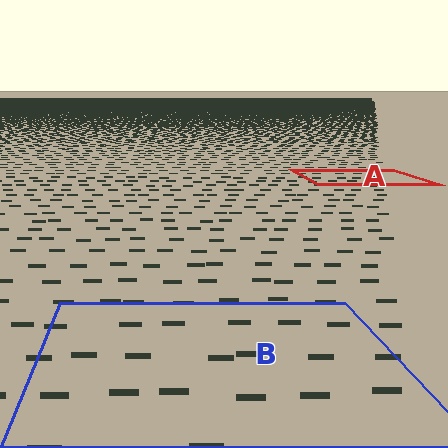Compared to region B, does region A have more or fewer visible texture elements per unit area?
Region A has more texture elements per unit area — they are packed more densely because it is farther away.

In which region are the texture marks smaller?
The texture marks are smaller in region A, because it is farther away.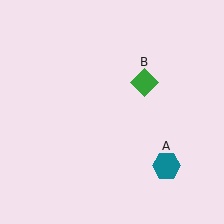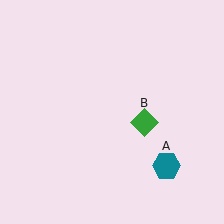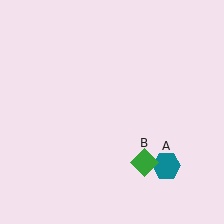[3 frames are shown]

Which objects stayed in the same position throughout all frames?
Teal hexagon (object A) remained stationary.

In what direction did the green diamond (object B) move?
The green diamond (object B) moved down.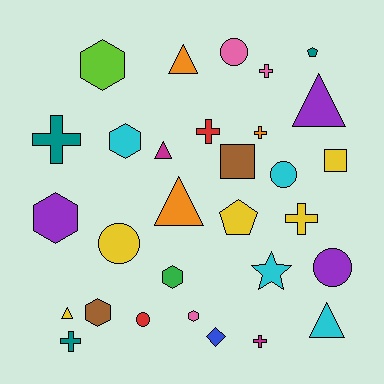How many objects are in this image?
There are 30 objects.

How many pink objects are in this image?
There are 3 pink objects.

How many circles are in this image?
There are 5 circles.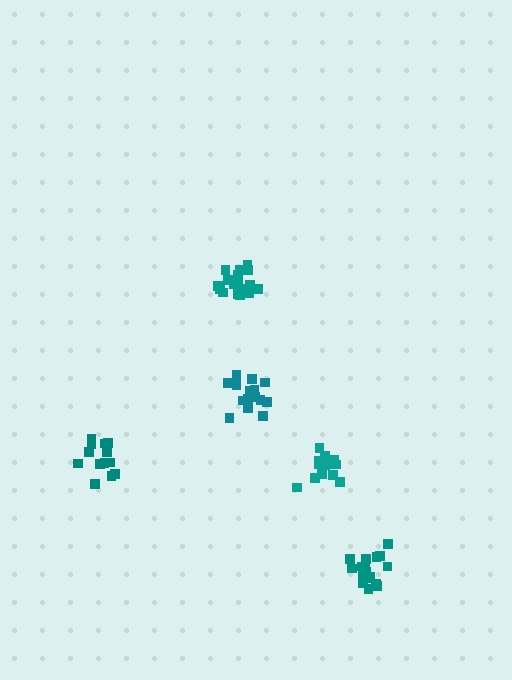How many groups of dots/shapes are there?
There are 5 groups.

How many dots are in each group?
Group 1: 18 dots, Group 2: 17 dots, Group 3: 13 dots, Group 4: 13 dots, Group 5: 16 dots (77 total).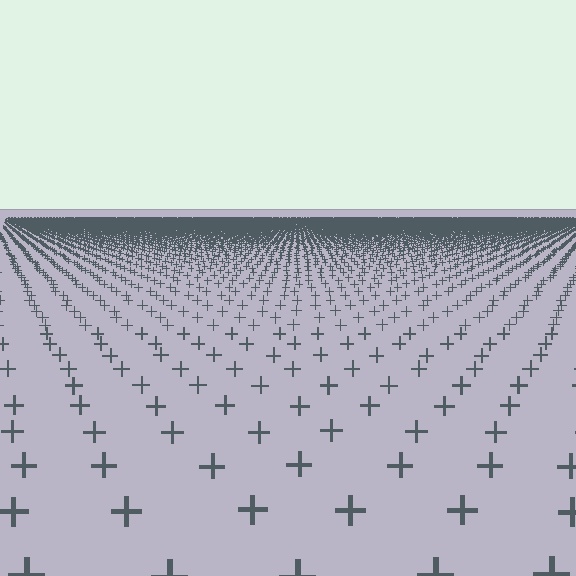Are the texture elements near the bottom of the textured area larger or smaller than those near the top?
Larger. Near the bottom, elements are closer to the viewer and appear at a bigger on-screen size.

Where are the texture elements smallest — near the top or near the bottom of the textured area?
Near the top.